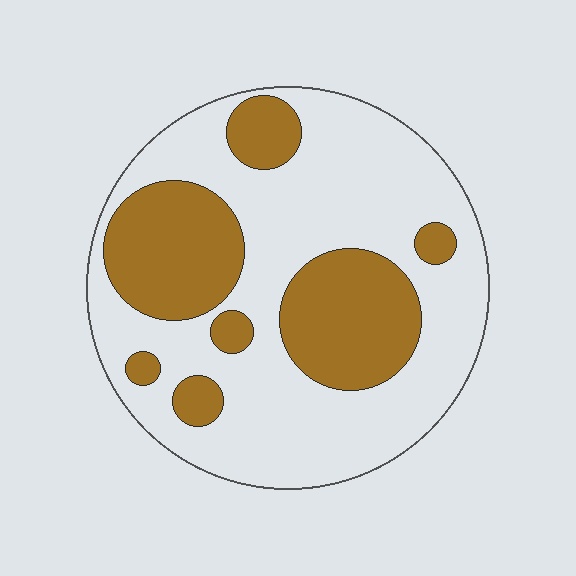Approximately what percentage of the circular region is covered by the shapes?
Approximately 35%.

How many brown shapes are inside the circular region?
7.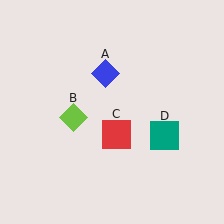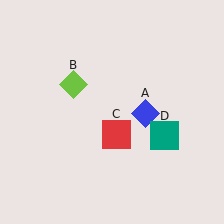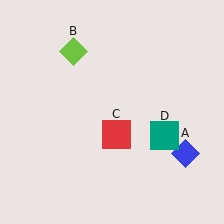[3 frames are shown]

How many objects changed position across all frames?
2 objects changed position: blue diamond (object A), lime diamond (object B).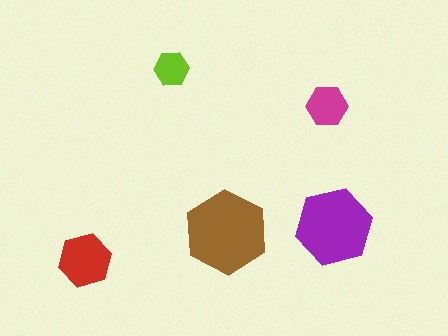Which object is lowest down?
The red hexagon is bottommost.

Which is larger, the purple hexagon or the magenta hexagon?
The purple one.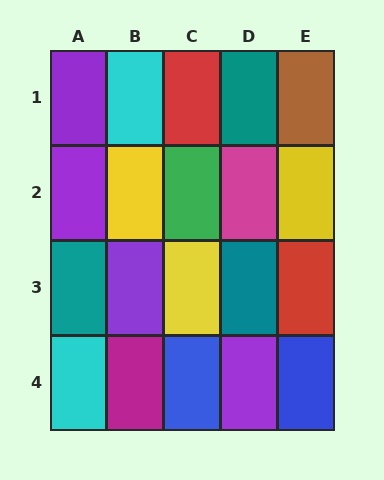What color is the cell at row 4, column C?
Blue.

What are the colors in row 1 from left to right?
Purple, cyan, red, teal, brown.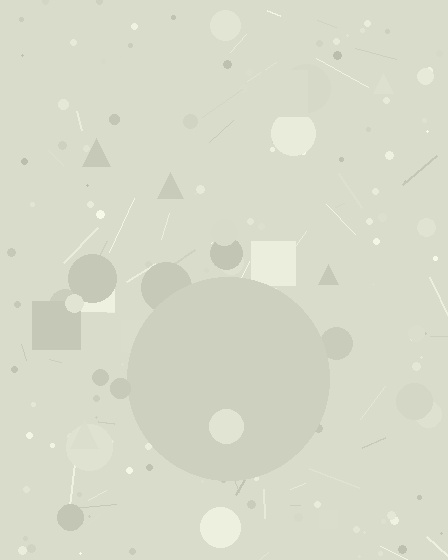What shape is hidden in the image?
A circle is hidden in the image.